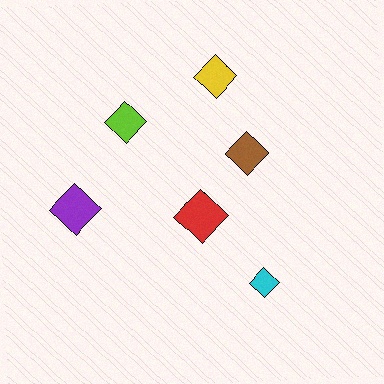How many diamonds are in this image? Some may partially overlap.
There are 6 diamonds.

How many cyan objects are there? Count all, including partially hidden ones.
There is 1 cyan object.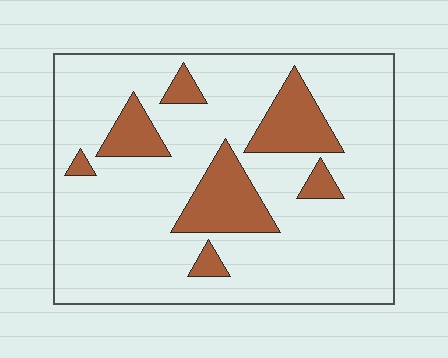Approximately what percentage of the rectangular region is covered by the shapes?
Approximately 20%.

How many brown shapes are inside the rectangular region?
7.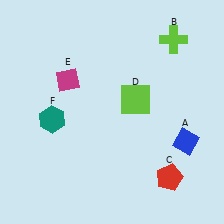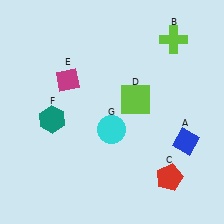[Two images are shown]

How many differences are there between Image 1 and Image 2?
There is 1 difference between the two images.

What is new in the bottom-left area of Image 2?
A cyan circle (G) was added in the bottom-left area of Image 2.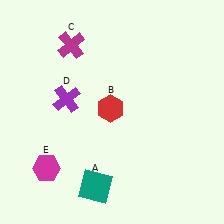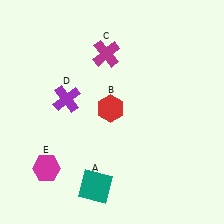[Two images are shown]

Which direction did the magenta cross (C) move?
The magenta cross (C) moved right.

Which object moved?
The magenta cross (C) moved right.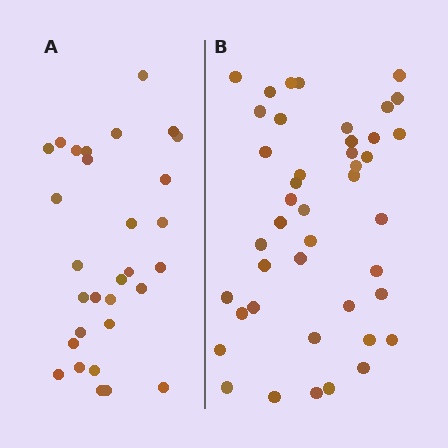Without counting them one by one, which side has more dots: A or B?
Region B (the right region) has more dots.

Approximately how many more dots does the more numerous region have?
Region B has approximately 15 more dots than region A.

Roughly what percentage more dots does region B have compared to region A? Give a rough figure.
About 45% more.